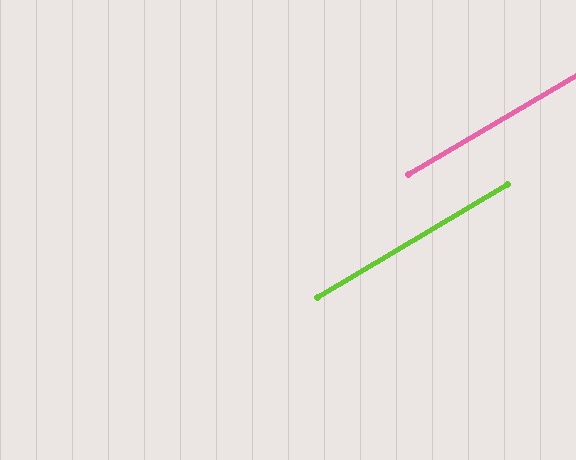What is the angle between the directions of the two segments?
Approximately 0 degrees.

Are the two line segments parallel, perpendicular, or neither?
Parallel — their directions differ by only 0.3°.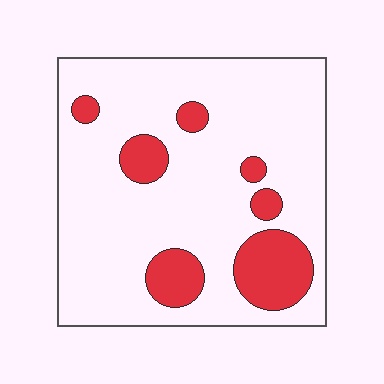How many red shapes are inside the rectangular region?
7.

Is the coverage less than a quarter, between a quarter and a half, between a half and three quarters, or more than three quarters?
Less than a quarter.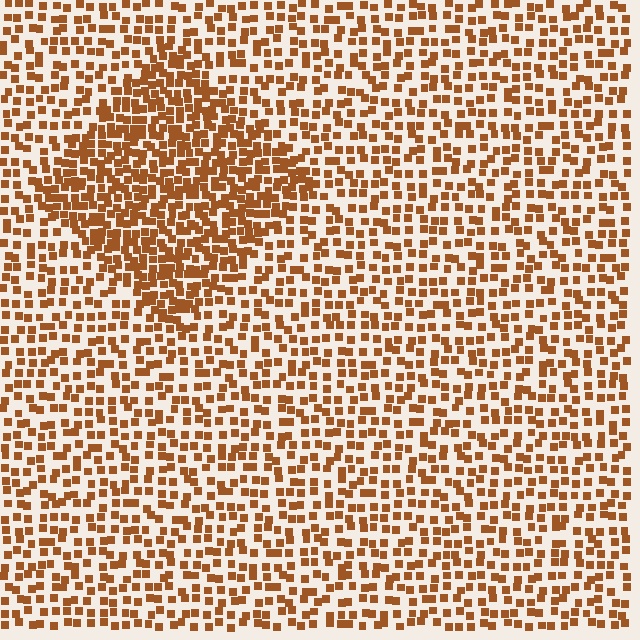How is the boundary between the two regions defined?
The boundary is defined by a change in element density (approximately 1.8x ratio). All elements are the same color, size, and shape.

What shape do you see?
I see a diamond.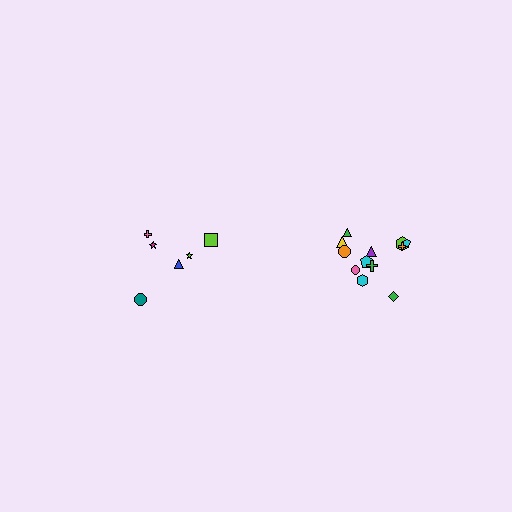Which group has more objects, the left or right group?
The right group.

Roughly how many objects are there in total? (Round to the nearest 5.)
Roughly 20 objects in total.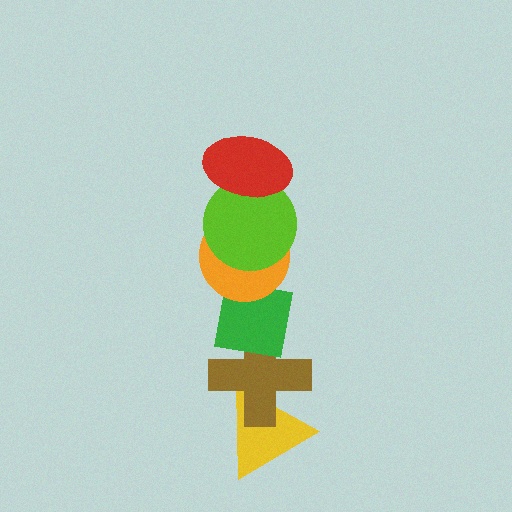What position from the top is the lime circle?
The lime circle is 2nd from the top.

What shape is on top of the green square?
The orange circle is on top of the green square.